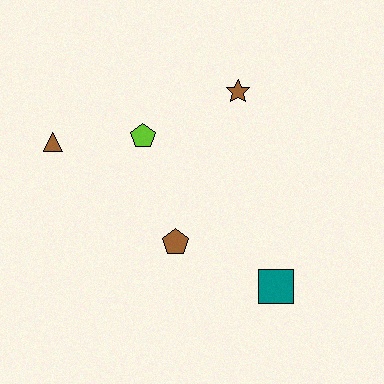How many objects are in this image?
There are 5 objects.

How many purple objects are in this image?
There are no purple objects.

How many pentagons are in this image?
There are 2 pentagons.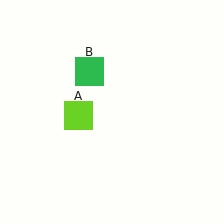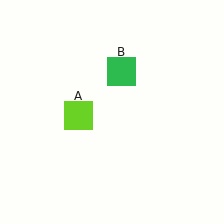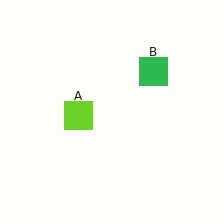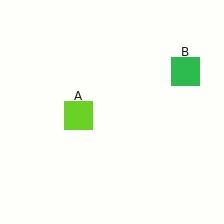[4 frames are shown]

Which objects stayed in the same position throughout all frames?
Lime square (object A) remained stationary.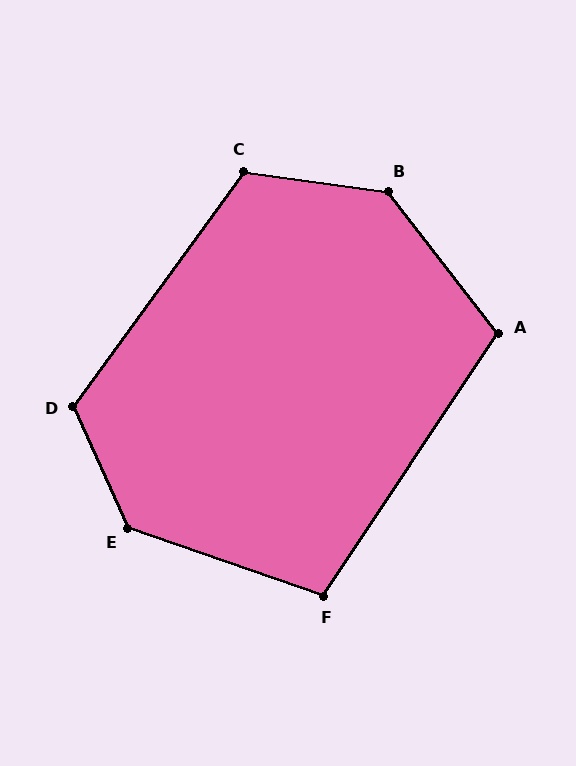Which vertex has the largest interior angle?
B, at approximately 136 degrees.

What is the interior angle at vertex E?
Approximately 133 degrees (obtuse).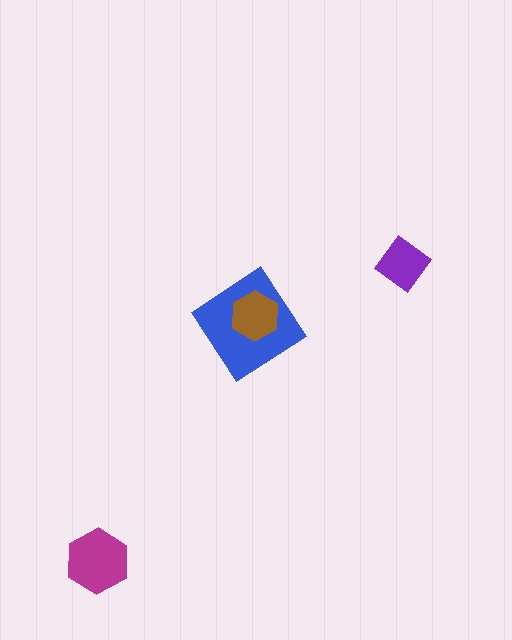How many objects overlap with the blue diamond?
1 object overlaps with the blue diamond.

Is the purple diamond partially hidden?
No, no other shape covers it.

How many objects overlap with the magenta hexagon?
0 objects overlap with the magenta hexagon.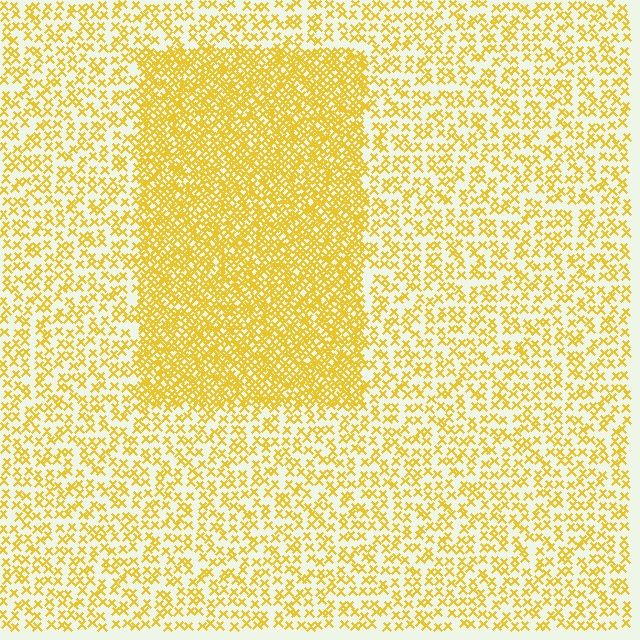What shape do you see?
I see a rectangle.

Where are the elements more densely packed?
The elements are more densely packed inside the rectangle boundary.